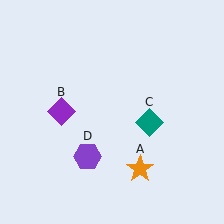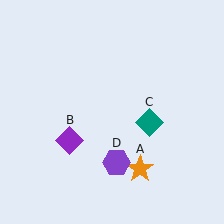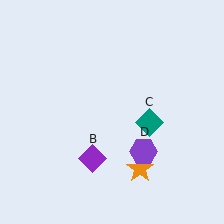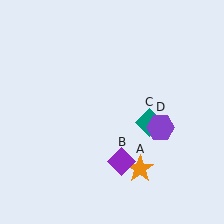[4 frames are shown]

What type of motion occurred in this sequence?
The purple diamond (object B), purple hexagon (object D) rotated counterclockwise around the center of the scene.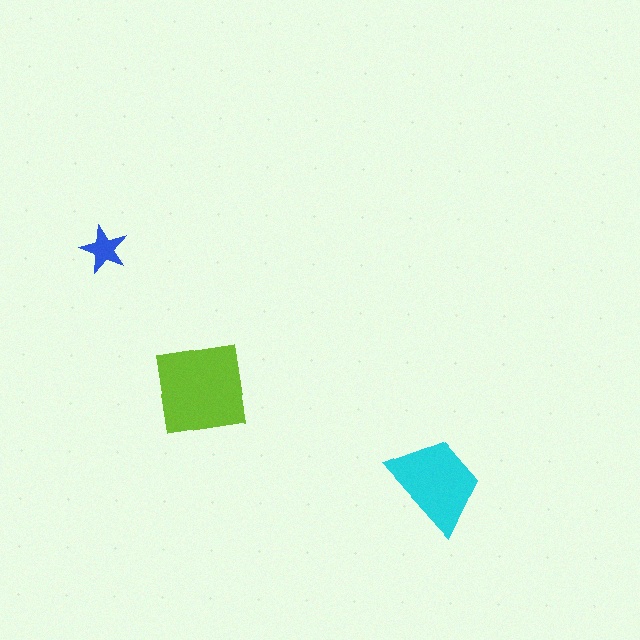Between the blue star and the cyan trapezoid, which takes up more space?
The cyan trapezoid.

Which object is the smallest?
The blue star.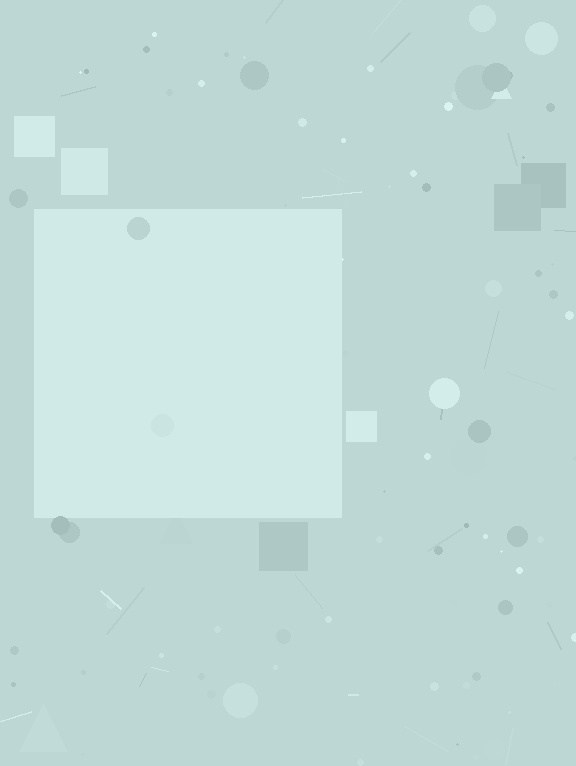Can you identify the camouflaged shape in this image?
The camouflaged shape is a square.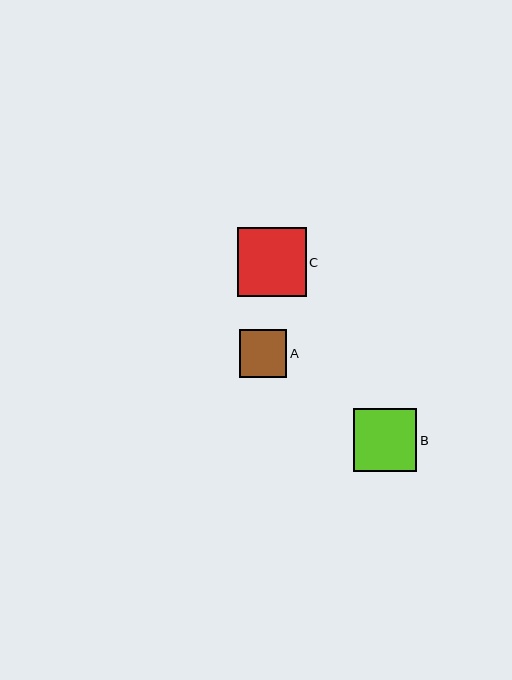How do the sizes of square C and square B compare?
Square C and square B are approximately the same size.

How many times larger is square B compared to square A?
Square B is approximately 1.3 times the size of square A.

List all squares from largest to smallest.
From largest to smallest: C, B, A.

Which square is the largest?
Square C is the largest with a size of approximately 69 pixels.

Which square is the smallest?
Square A is the smallest with a size of approximately 48 pixels.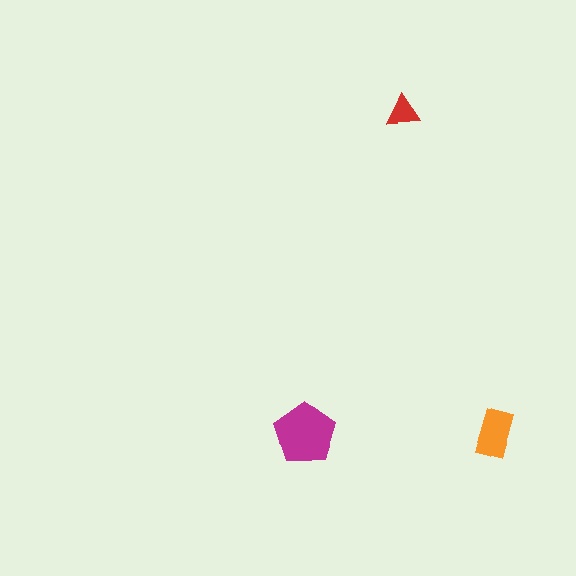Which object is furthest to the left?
The magenta pentagon is leftmost.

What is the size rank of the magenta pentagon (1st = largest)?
1st.